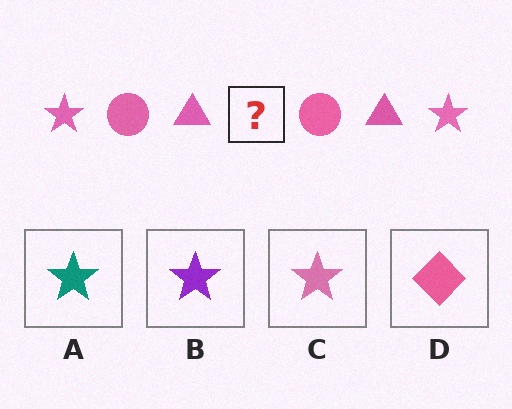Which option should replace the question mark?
Option C.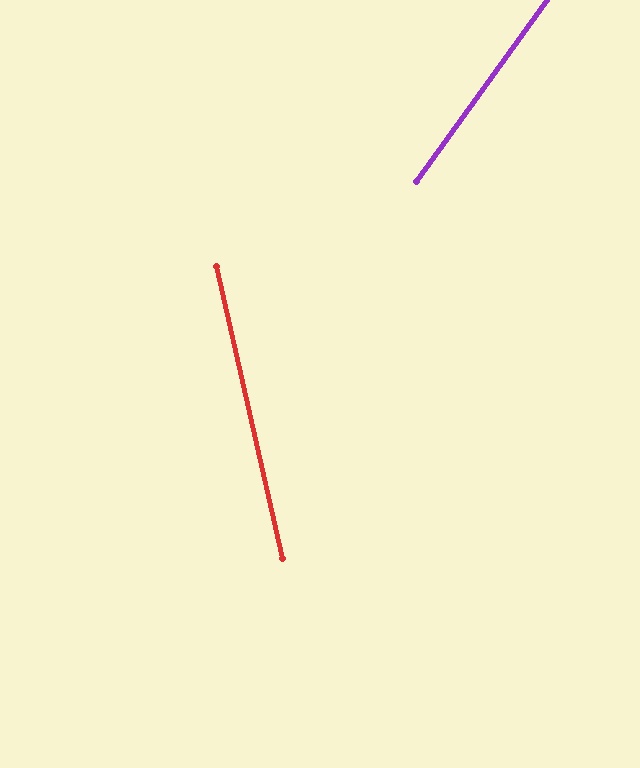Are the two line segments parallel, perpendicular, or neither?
Neither parallel nor perpendicular — they differ by about 48°.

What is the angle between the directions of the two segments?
Approximately 48 degrees.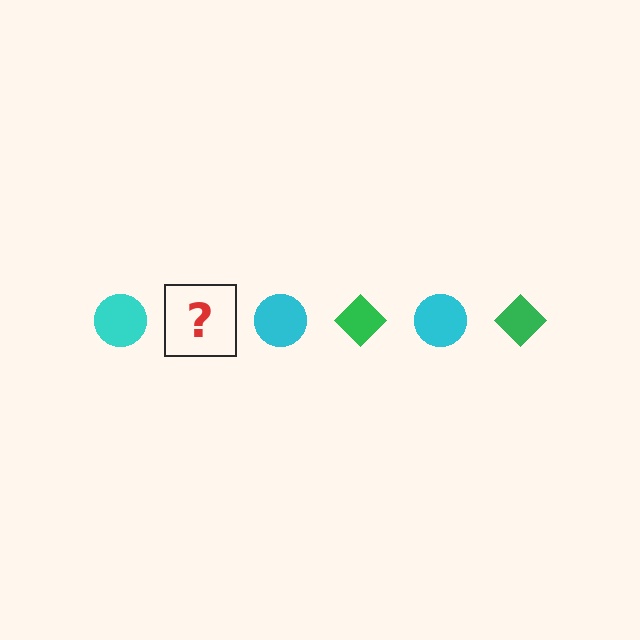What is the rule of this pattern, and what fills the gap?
The rule is that the pattern alternates between cyan circle and green diamond. The gap should be filled with a green diamond.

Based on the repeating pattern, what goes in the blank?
The blank should be a green diamond.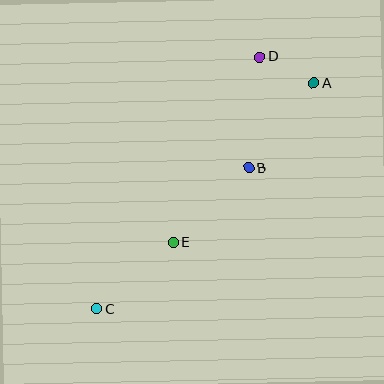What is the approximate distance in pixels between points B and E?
The distance between B and E is approximately 107 pixels.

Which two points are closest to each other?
Points A and D are closest to each other.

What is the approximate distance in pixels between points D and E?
The distance between D and E is approximately 205 pixels.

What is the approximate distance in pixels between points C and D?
The distance between C and D is approximately 300 pixels.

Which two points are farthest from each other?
Points A and C are farthest from each other.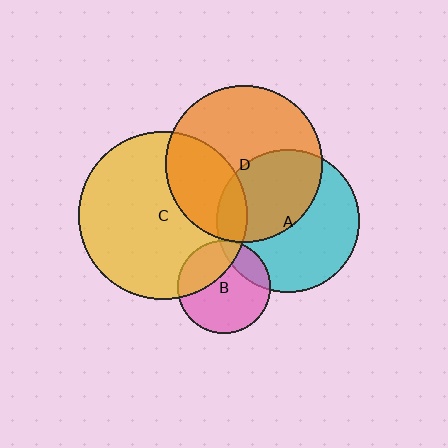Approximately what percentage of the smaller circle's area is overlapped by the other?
Approximately 20%.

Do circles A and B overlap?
Yes.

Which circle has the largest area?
Circle C (yellow).